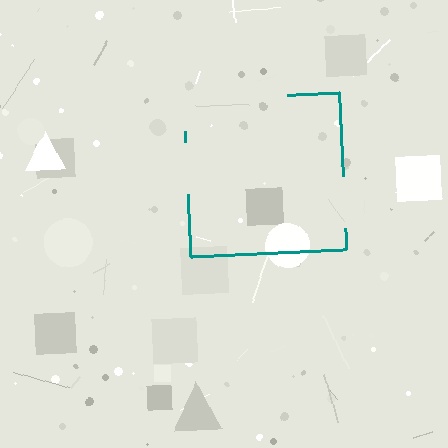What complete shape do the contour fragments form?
The contour fragments form a square.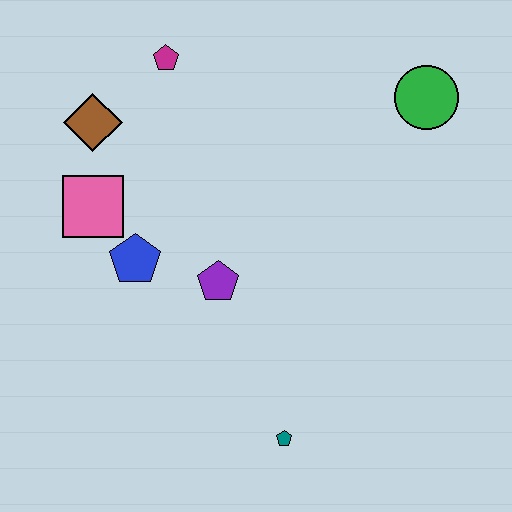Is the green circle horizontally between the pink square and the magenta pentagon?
No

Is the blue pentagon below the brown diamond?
Yes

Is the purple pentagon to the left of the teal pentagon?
Yes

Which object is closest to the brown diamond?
The pink square is closest to the brown diamond.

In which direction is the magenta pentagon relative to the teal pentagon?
The magenta pentagon is above the teal pentagon.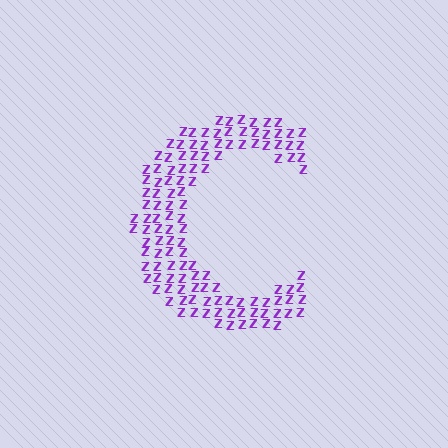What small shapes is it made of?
It is made of small letter Z's.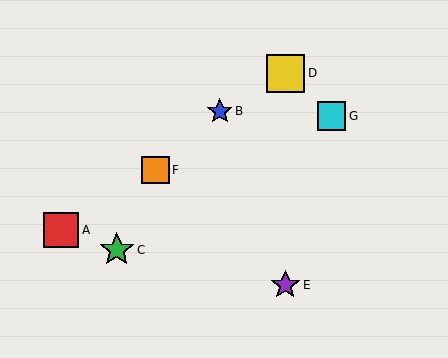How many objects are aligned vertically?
2 objects (D, E) are aligned vertically.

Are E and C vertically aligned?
No, E is at x≈285 and C is at x≈117.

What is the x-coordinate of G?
Object G is at x≈332.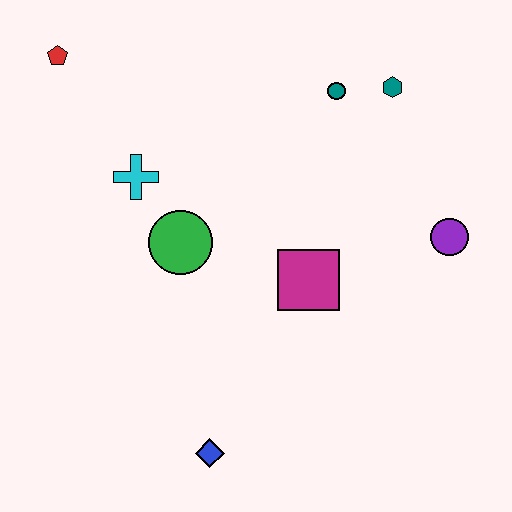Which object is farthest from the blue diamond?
The red pentagon is farthest from the blue diamond.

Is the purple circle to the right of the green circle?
Yes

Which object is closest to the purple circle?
The magenta square is closest to the purple circle.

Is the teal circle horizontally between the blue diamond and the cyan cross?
No